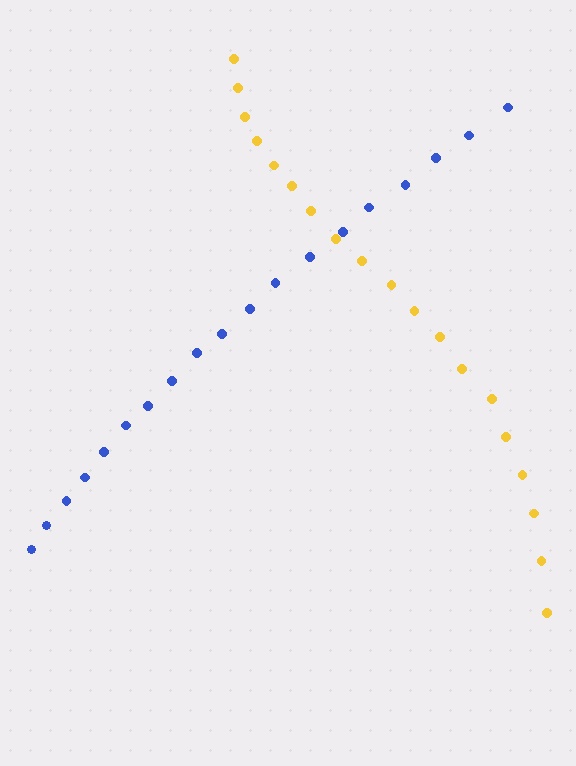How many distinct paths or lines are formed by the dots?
There are 2 distinct paths.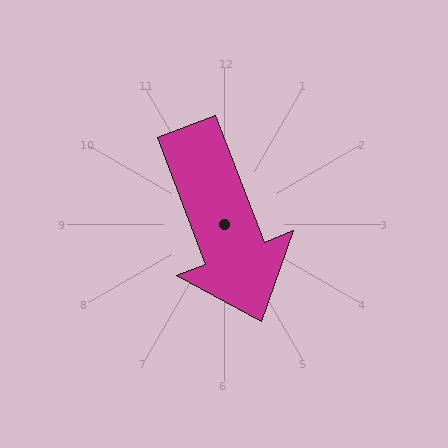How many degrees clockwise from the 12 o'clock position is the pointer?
Approximately 159 degrees.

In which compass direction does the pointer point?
South.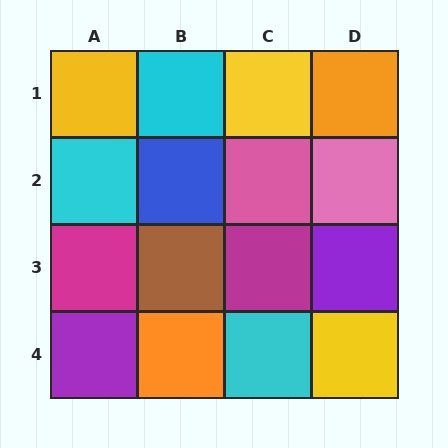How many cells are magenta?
2 cells are magenta.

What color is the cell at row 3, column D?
Purple.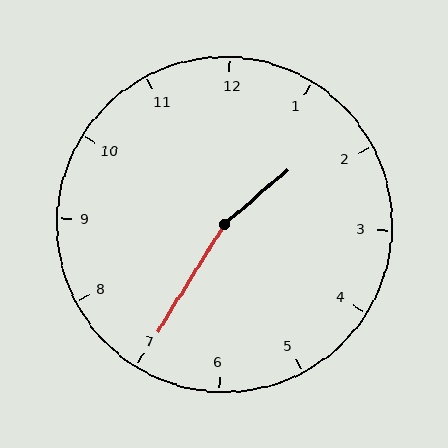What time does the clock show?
1:35.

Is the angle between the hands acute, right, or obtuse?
It is obtuse.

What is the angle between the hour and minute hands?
Approximately 162 degrees.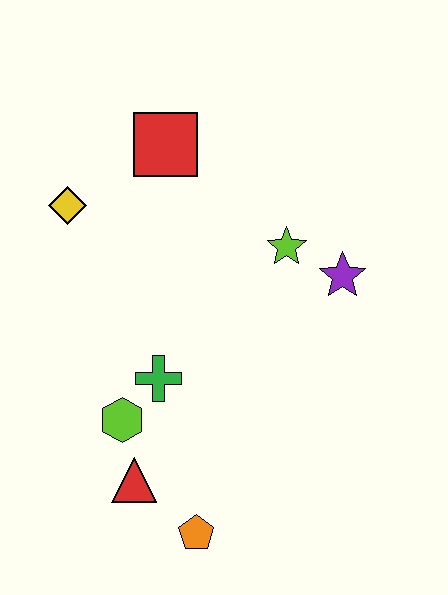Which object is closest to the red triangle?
The lime hexagon is closest to the red triangle.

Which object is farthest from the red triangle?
The red square is farthest from the red triangle.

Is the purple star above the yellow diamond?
No